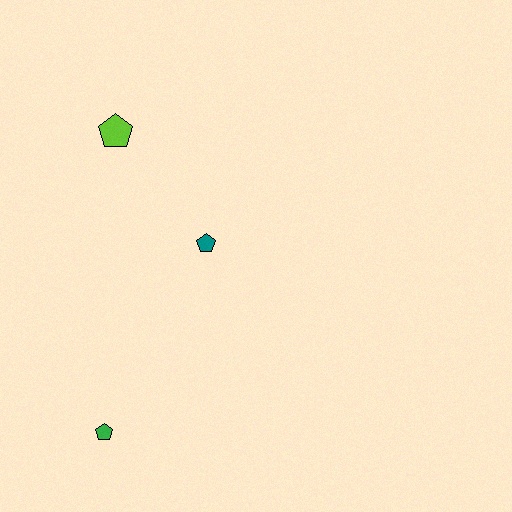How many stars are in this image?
There are no stars.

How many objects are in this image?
There are 3 objects.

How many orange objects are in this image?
There are no orange objects.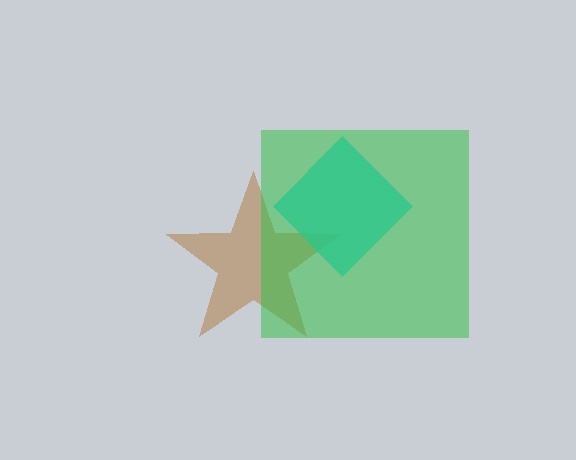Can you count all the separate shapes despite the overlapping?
Yes, there are 3 separate shapes.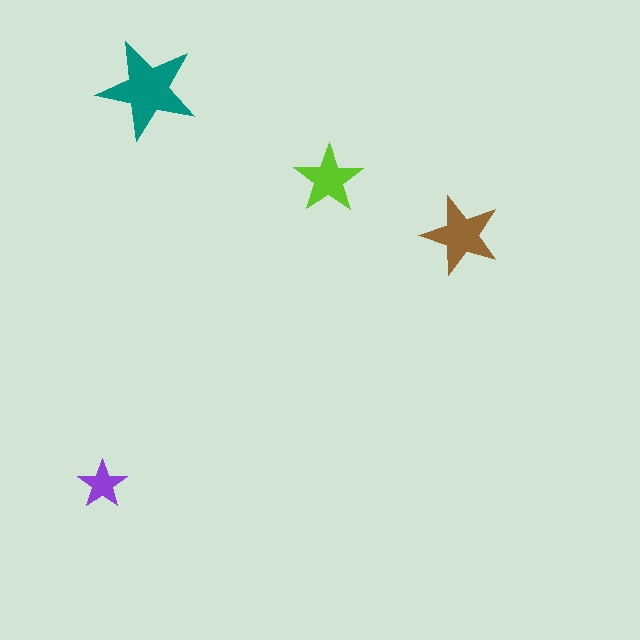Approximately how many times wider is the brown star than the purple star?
About 1.5 times wider.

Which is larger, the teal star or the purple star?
The teal one.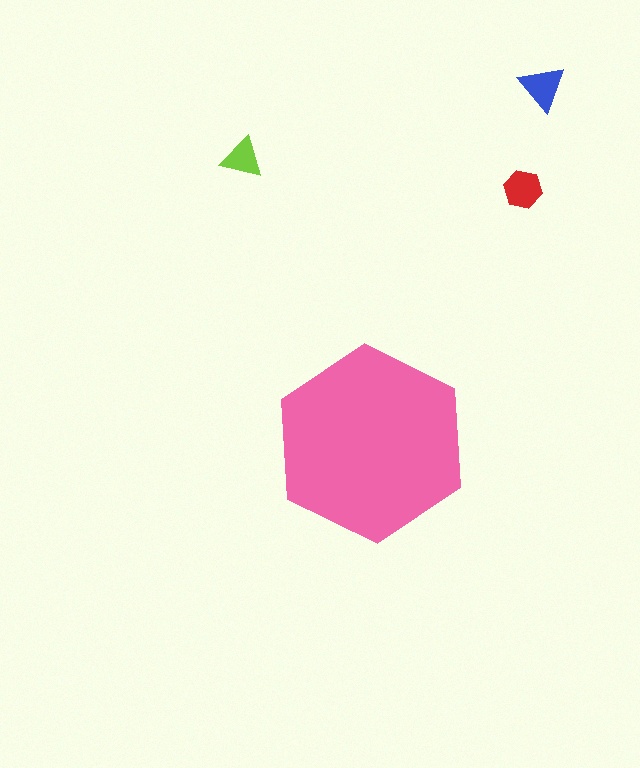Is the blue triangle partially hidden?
No, the blue triangle is fully visible.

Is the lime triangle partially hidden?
No, the lime triangle is fully visible.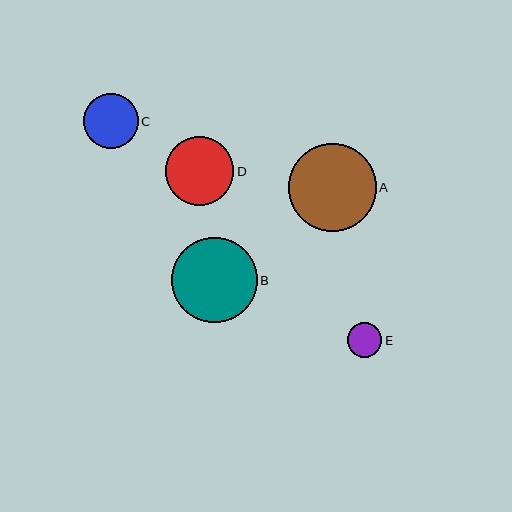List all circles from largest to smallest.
From largest to smallest: A, B, D, C, E.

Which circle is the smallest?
Circle E is the smallest with a size of approximately 34 pixels.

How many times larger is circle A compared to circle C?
Circle A is approximately 1.6 times the size of circle C.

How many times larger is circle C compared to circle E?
Circle C is approximately 1.6 times the size of circle E.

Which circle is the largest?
Circle A is the largest with a size of approximately 87 pixels.